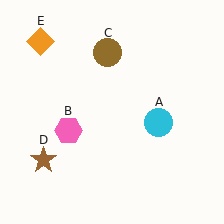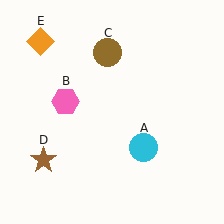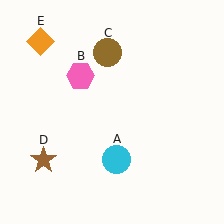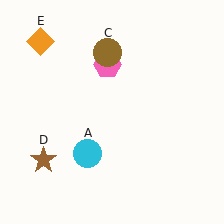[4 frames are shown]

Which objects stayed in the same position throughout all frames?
Brown circle (object C) and brown star (object D) and orange diamond (object E) remained stationary.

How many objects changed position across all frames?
2 objects changed position: cyan circle (object A), pink hexagon (object B).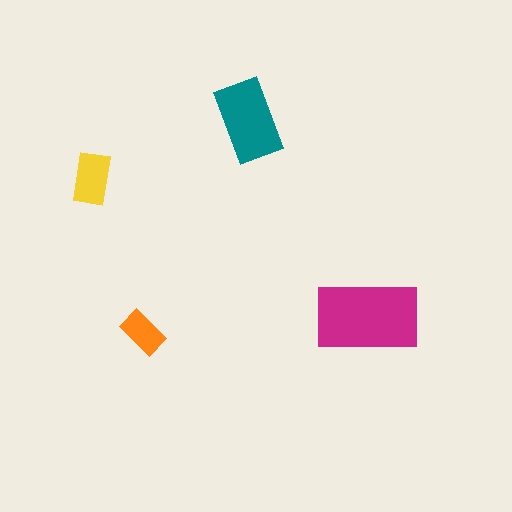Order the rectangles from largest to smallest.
the magenta one, the teal one, the yellow one, the orange one.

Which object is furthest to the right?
The magenta rectangle is rightmost.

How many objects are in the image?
There are 4 objects in the image.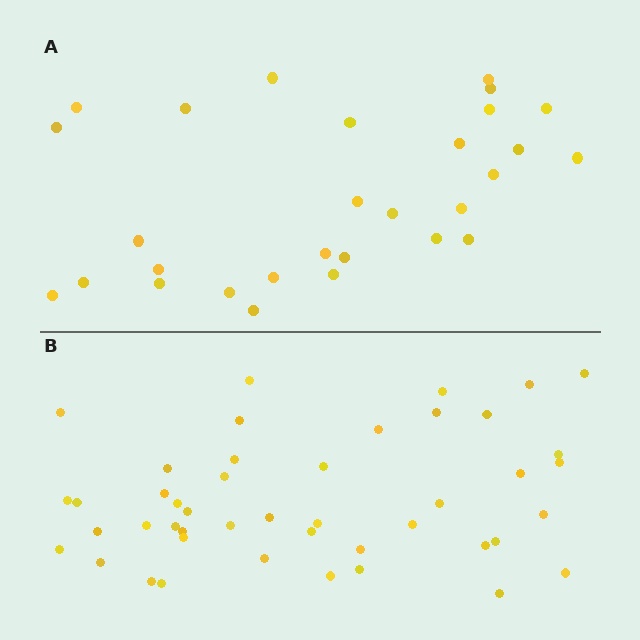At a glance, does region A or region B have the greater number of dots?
Region B (the bottom region) has more dots.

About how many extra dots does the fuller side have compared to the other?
Region B has approximately 15 more dots than region A.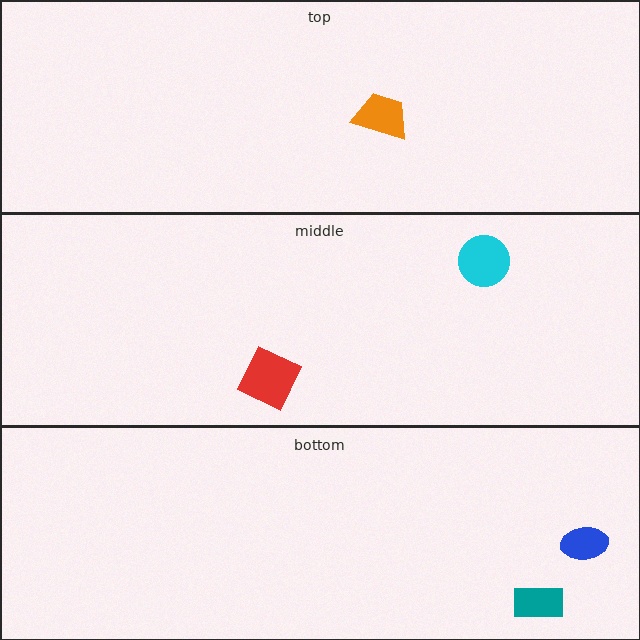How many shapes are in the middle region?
2.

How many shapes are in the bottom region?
2.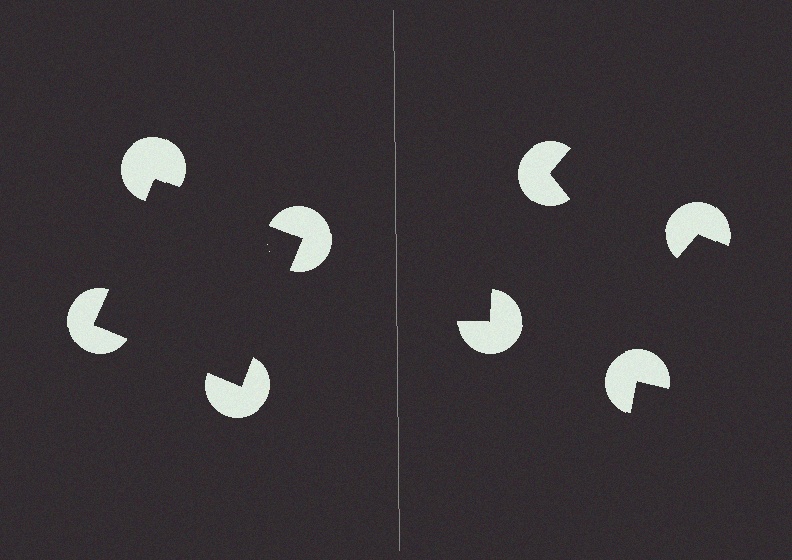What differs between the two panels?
The pac-man discs are positioned identically on both sides; only the wedge orientations differ. On the left they align to a square; on the right they are misaligned.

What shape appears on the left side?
An illusory square.